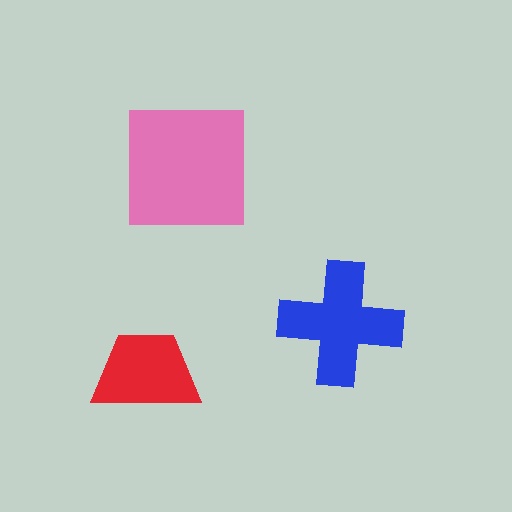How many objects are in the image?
There are 3 objects in the image.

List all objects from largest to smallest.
The pink square, the blue cross, the red trapezoid.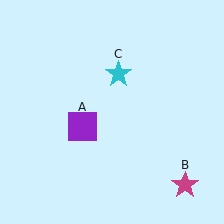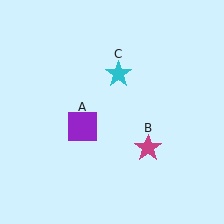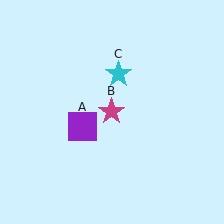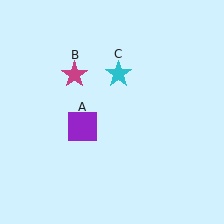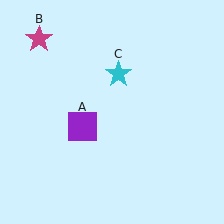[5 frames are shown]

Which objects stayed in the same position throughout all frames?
Purple square (object A) and cyan star (object C) remained stationary.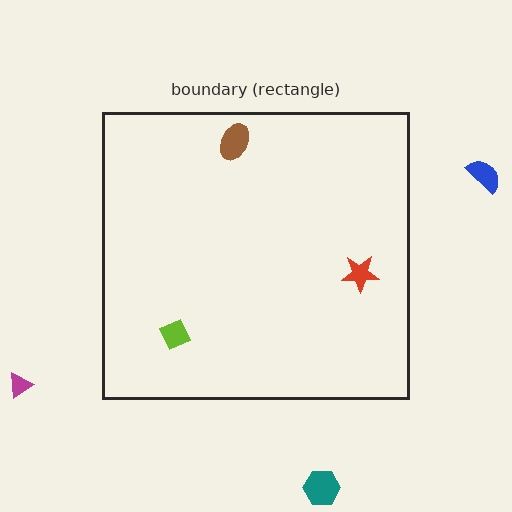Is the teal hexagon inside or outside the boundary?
Outside.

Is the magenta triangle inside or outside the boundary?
Outside.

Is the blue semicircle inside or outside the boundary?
Outside.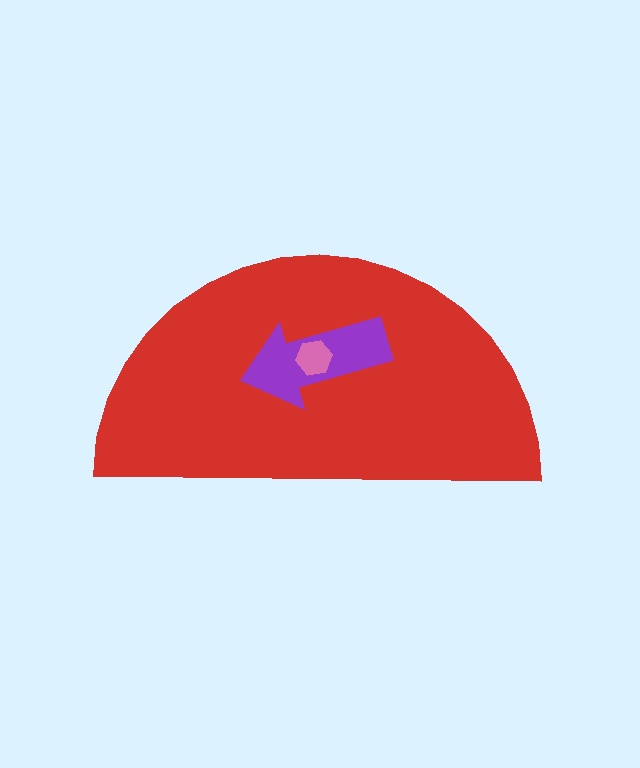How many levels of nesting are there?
3.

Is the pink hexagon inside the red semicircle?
Yes.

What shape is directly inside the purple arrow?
The pink hexagon.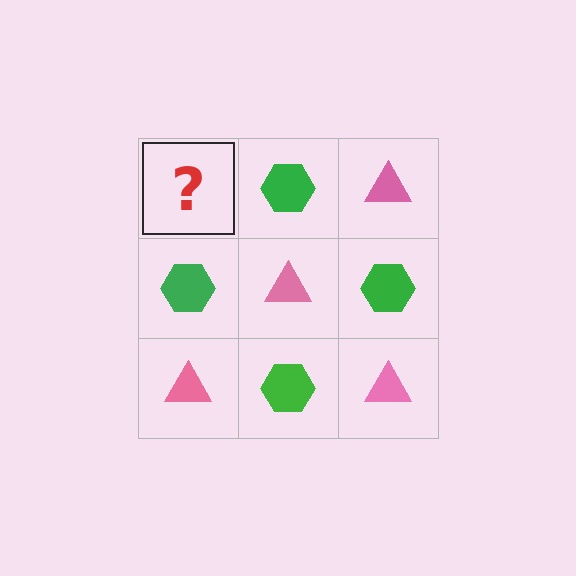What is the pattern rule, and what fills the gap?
The rule is that it alternates pink triangle and green hexagon in a checkerboard pattern. The gap should be filled with a pink triangle.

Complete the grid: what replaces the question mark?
The question mark should be replaced with a pink triangle.